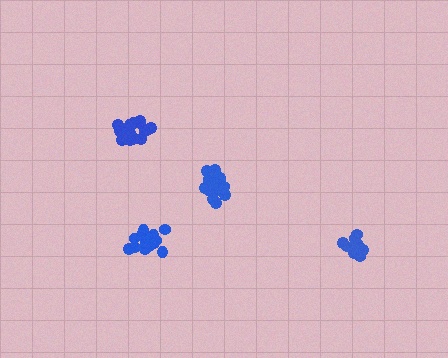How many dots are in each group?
Group 1: 16 dots, Group 2: 16 dots, Group 3: 16 dots, Group 4: 19 dots (67 total).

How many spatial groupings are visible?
There are 4 spatial groupings.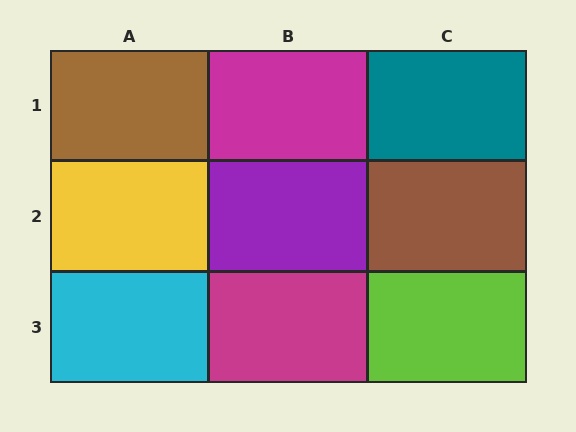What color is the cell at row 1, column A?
Brown.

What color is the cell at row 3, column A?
Cyan.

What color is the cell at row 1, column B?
Magenta.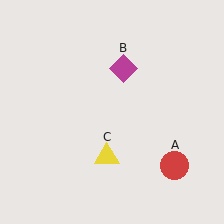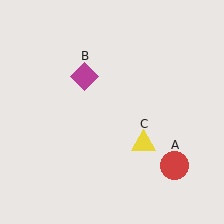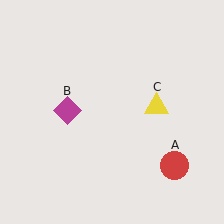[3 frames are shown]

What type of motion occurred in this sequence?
The magenta diamond (object B), yellow triangle (object C) rotated counterclockwise around the center of the scene.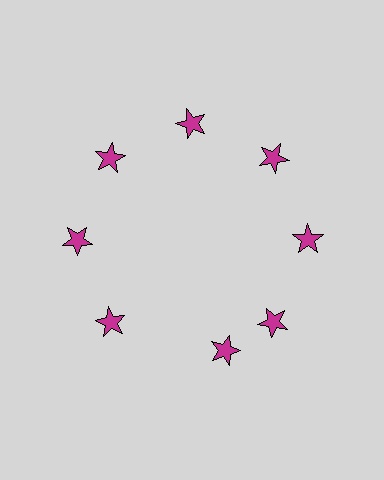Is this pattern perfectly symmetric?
No. The 8 magenta stars are arranged in a ring, but one element near the 6 o'clock position is rotated out of alignment along the ring, breaking the 8-fold rotational symmetry.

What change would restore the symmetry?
The symmetry would be restored by rotating it back into even spacing with its neighbors so that all 8 stars sit at equal angles and equal distance from the center.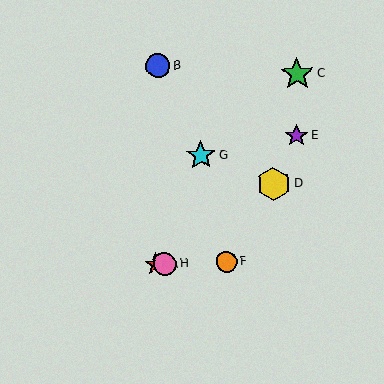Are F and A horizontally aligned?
Yes, both are at y≈262.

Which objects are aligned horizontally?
Objects A, F, H are aligned horizontally.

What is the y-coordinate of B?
Object B is at y≈66.